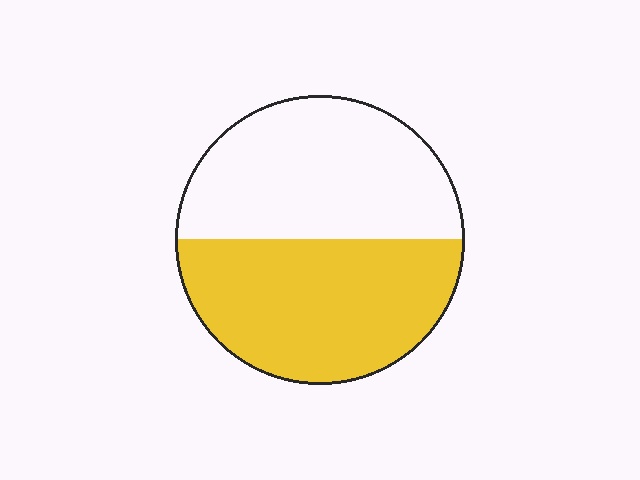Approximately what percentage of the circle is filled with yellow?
Approximately 50%.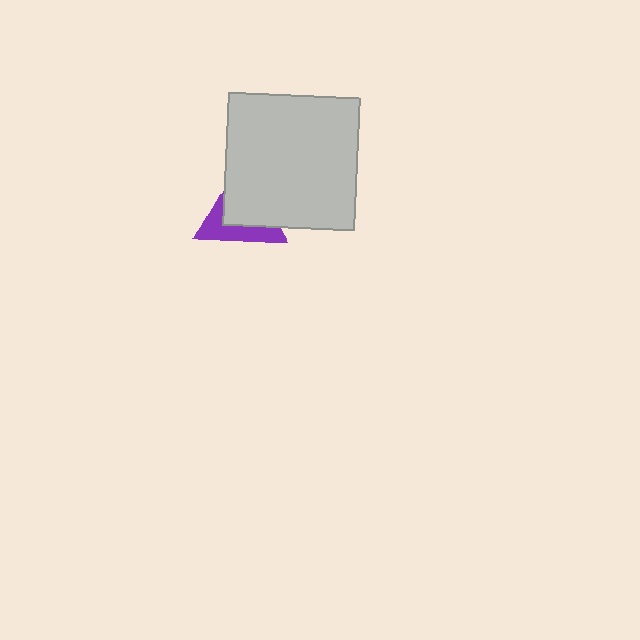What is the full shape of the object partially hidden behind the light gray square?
The partially hidden object is a purple triangle.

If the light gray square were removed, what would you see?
You would see the complete purple triangle.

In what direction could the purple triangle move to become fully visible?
The purple triangle could move toward the lower-left. That would shift it out from behind the light gray square entirely.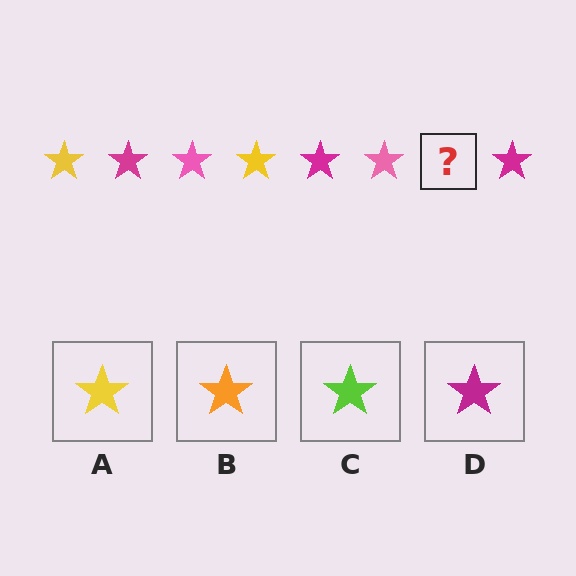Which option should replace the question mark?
Option A.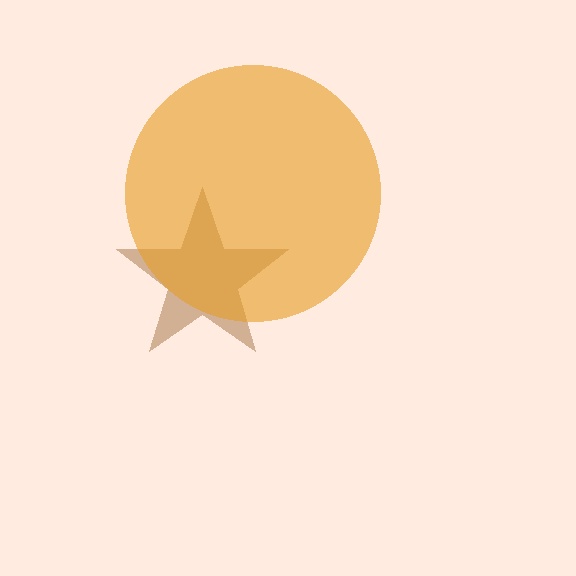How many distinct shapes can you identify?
There are 2 distinct shapes: a brown star, an orange circle.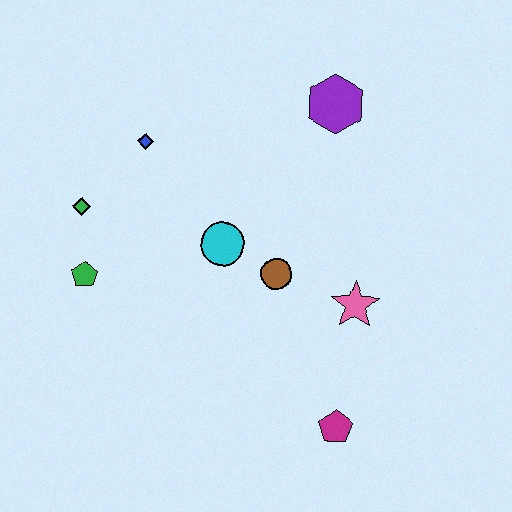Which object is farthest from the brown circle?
The green diamond is farthest from the brown circle.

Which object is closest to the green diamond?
The green pentagon is closest to the green diamond.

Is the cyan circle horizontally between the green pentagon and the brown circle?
Yes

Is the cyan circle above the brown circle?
Yes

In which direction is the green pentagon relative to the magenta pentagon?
The green pentagon is to the left of the magenta pentagon.